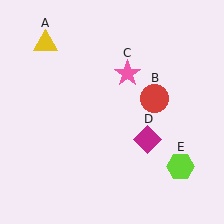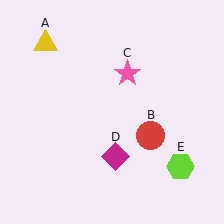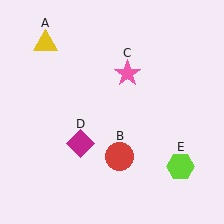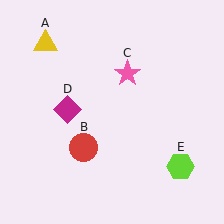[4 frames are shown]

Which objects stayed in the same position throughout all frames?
Yellow triangle (object A) and pink star (object C) and lime hexagon (object E) remained stationary.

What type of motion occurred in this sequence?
The red circle (object B), magenta diamond (object D) rotated clockwise around the center of the scene.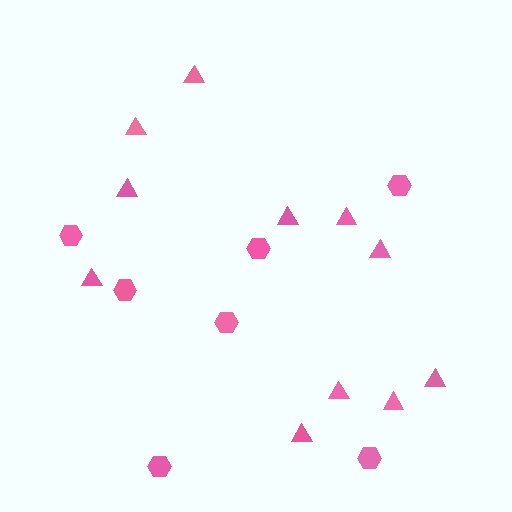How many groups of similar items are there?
There are 2 groups: one group of triangles (11) and one group of hexagons (7).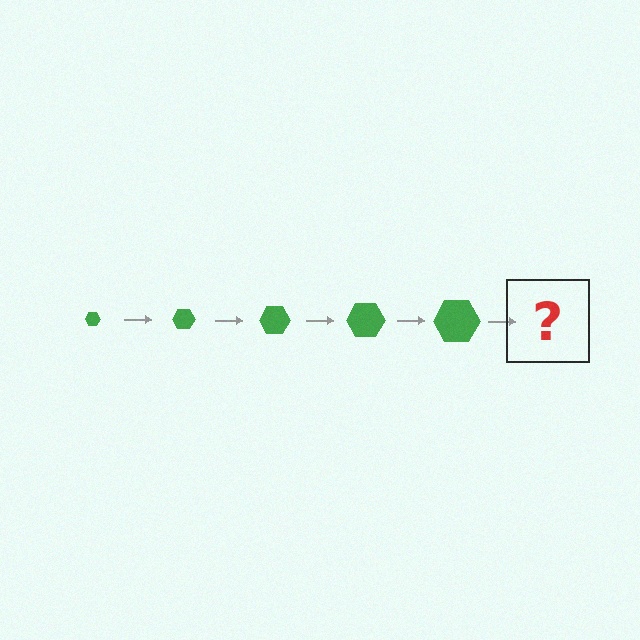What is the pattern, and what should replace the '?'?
The pattern is that the hexagon gets progressively larger each step. The '?' should be a green hexagon, larger than the previous one.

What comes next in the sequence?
The next element should be a green hexagon, larger than the previous one.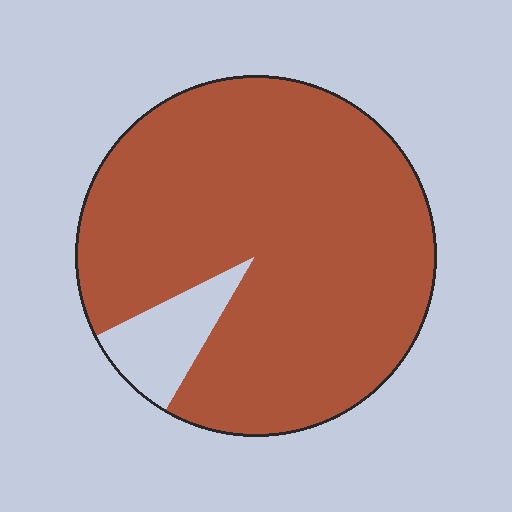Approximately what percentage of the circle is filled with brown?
Approximately 90%.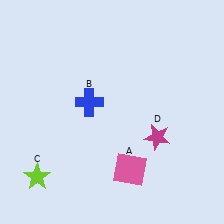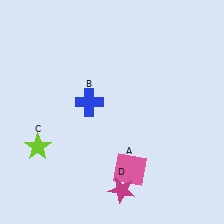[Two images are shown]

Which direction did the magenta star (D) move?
The magenta star (D) moved down.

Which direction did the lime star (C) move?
The lime star (C) moved up.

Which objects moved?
The objects that moved are: the lime star (C), the magenta star (D).